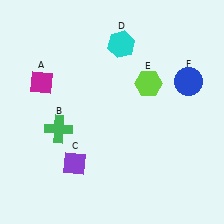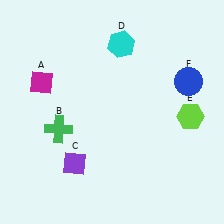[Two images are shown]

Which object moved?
The lime hexagon (E) moved right.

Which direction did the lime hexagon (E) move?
The lime hexagon (E) moved right.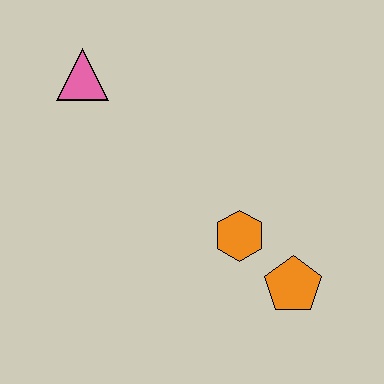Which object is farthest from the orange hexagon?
The pink triangle is farthest from the orange hexagon.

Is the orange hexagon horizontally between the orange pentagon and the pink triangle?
Yes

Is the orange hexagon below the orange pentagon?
No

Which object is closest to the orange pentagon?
The orange hexagon is closest to the orange pentagon.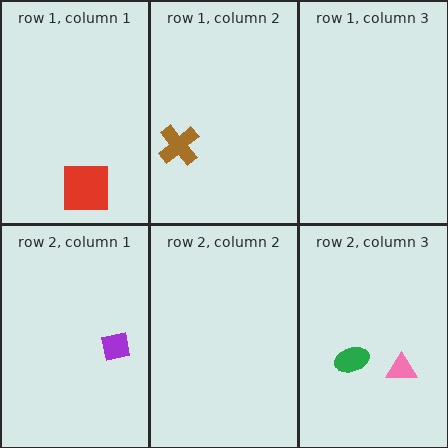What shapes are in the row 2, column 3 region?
The pink triangle, the green ellipse.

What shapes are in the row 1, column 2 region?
The brown cross.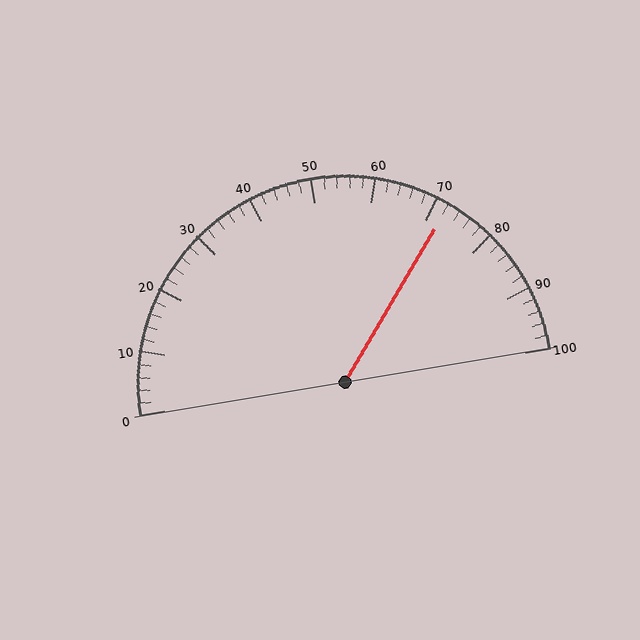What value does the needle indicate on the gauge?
The needle indicates approximately 72.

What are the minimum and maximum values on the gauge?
The gauge ranges from 0 to 100.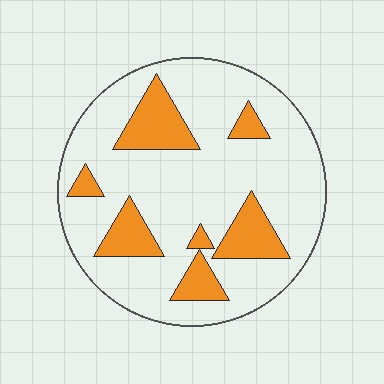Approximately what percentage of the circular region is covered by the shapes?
Approximately 20%.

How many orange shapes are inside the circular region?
7.